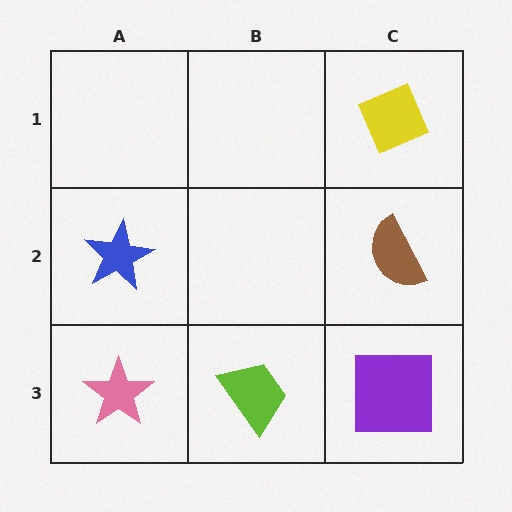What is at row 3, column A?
A pink star.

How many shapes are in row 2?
2 shapes.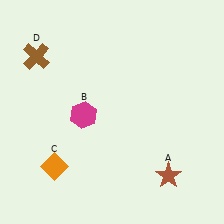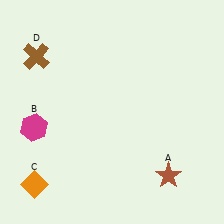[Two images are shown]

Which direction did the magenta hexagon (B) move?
The magenta hexagon (B) moved left.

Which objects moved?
The objects that moved are: the magenta hexagon (B), the orange diamond (C).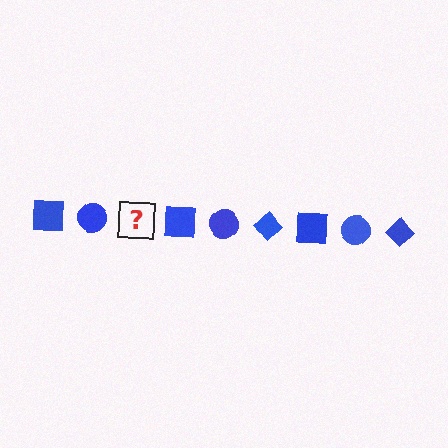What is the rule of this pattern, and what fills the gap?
The rule is that the pattern cycles through square, circle, diamond shapes in blue. The gap should be filled with a blue diamond.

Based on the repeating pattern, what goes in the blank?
The blank should be a blue diamond.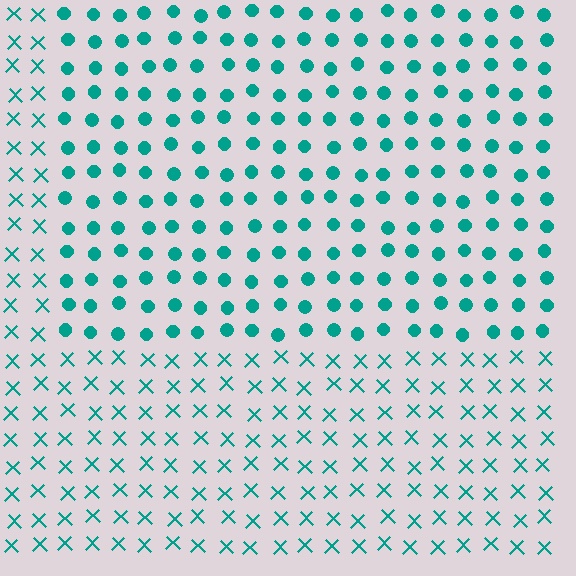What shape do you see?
I see a rectangle.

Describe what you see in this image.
The image is filled with small teal elements arranged in a uniform grid. A rectangle-shaped region contains circles, while the surrounding area contains X marks. The boundary is defined purely by the change in element shape.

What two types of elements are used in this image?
The image uses circles inside the rectangle region and X marks outside it.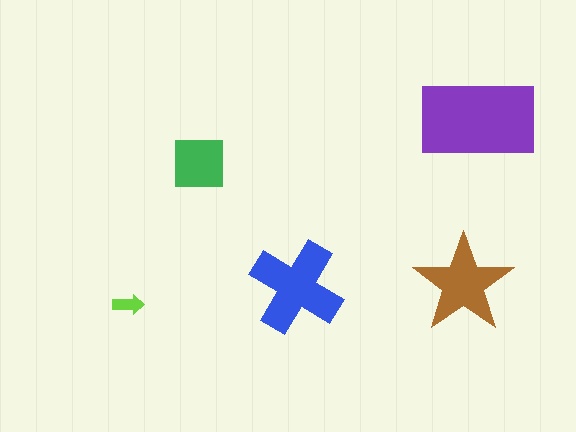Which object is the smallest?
The lime arrow.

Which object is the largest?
The purple rectangle.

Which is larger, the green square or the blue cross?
The blue cross.